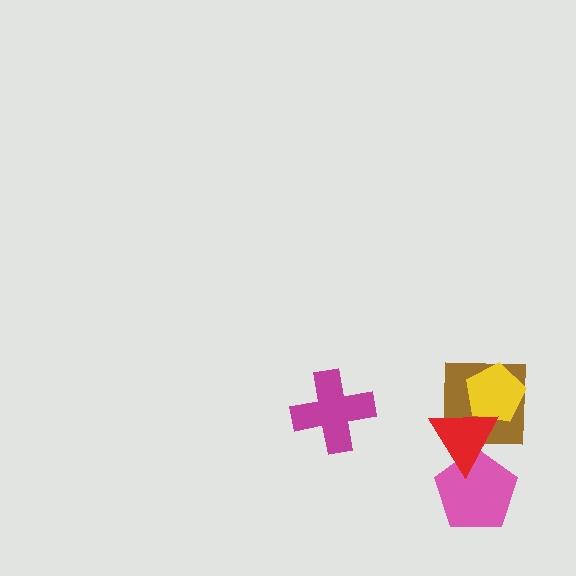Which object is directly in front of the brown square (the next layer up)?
The yellow pentagon is directly in front of the brown square.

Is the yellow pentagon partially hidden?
Yes, it is partially covered by another shape.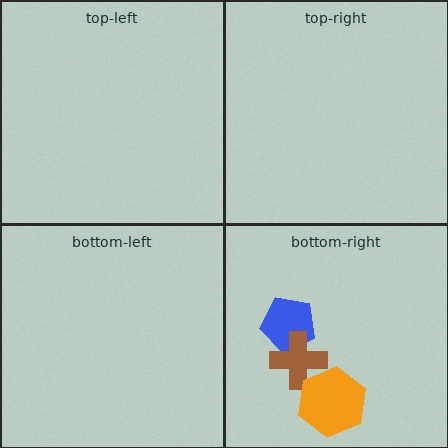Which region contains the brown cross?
The bottom-right region.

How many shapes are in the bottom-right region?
3.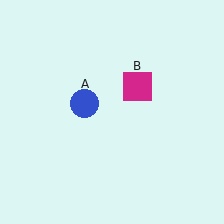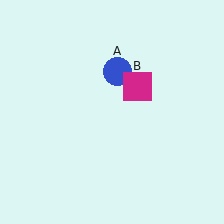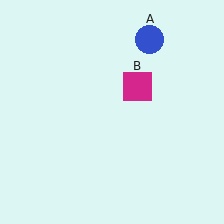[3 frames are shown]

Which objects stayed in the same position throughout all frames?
Magenta square (object B) remained stationary.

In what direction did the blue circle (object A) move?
The blue circle (object A) moved up and to the right.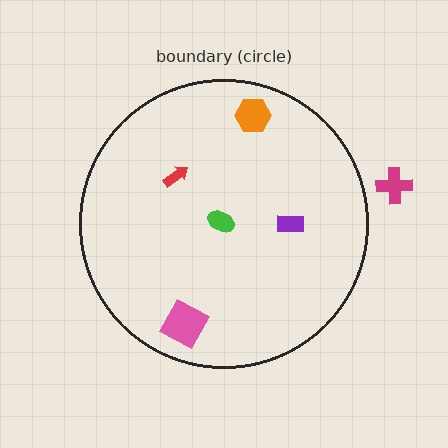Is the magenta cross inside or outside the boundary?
Outside.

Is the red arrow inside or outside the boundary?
Inside.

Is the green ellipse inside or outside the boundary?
Inside.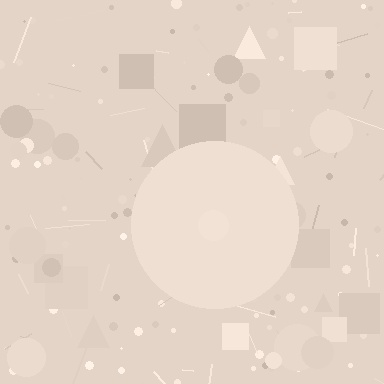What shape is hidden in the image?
A circle is hidden in the image.